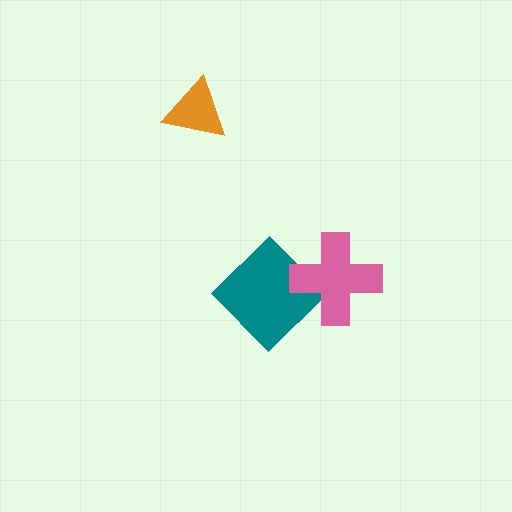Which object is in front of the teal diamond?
The pink cross is in front of the teal diamond.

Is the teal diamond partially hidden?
Yes, it is partially covered by another shape.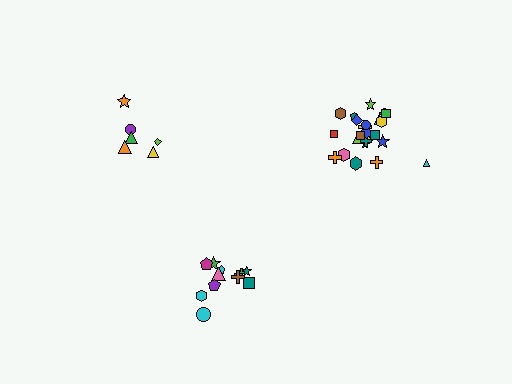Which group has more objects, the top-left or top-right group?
The top-right group.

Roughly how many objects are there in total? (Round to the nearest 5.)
Roughly 45 objects in total.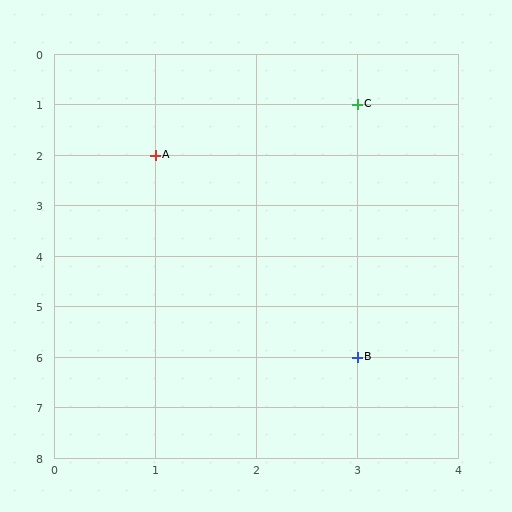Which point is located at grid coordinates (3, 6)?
Point B is at (3, 6).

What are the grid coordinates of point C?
Point C is at grid coordinates (3, 1).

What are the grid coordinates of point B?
Point B is at grid coordinates (3, 6).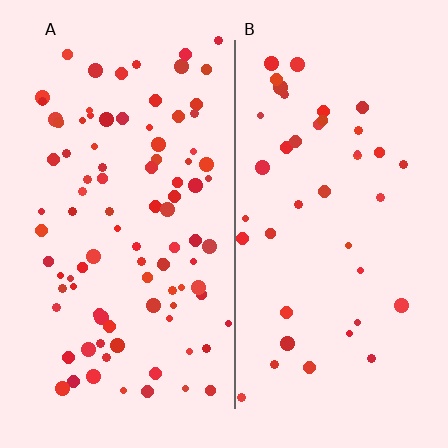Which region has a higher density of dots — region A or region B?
A (the left).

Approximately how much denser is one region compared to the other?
Approximately 2.3× — region A over region B.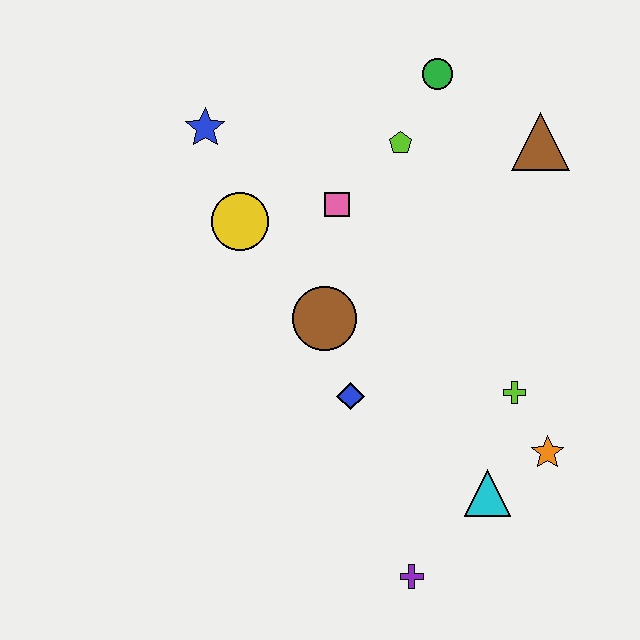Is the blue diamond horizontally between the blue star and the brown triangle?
Yes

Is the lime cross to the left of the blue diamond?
No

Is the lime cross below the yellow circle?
Yes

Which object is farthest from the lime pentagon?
The purple cross is farthest from the lime pentagon.